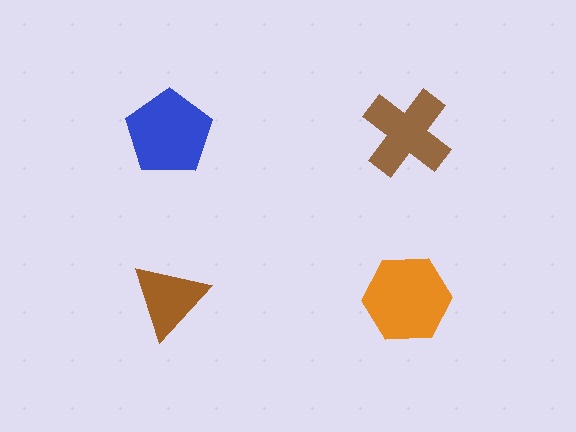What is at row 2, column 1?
A brown triangle.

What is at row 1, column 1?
A blue pentagon.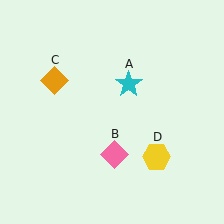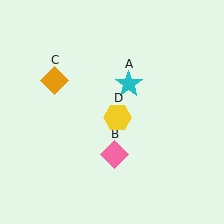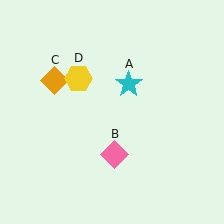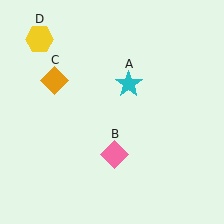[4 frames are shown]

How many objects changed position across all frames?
1 object changed position: yellow hexagon (object D).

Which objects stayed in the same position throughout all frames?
Cyan star (object A) and pink diamond (object B) and orange diamond (object C) remained stationary.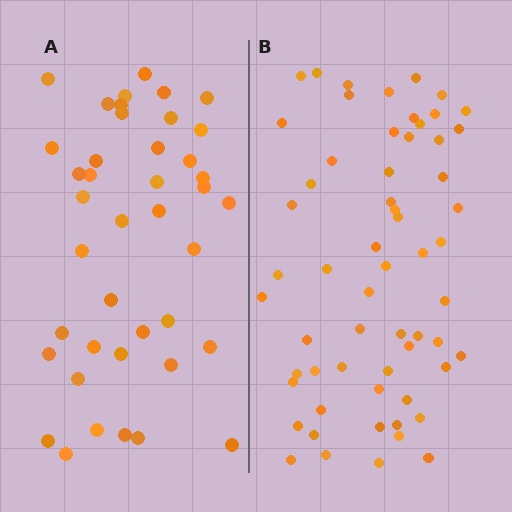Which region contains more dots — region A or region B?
Region B (the right region) has more dots.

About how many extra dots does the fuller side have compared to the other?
Region B has approximately 20 more dots than region A.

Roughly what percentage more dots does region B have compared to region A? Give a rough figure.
About 45% more.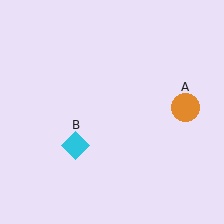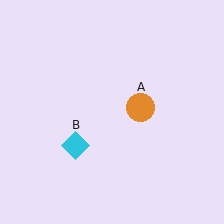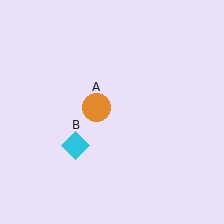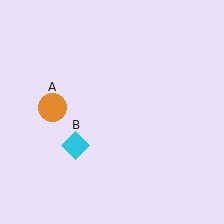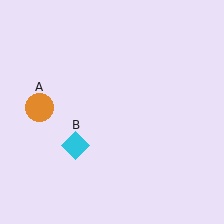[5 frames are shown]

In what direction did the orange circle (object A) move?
The orange circle (object A) moved left.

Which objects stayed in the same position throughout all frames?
Cyan diamond (object B) remained stationary.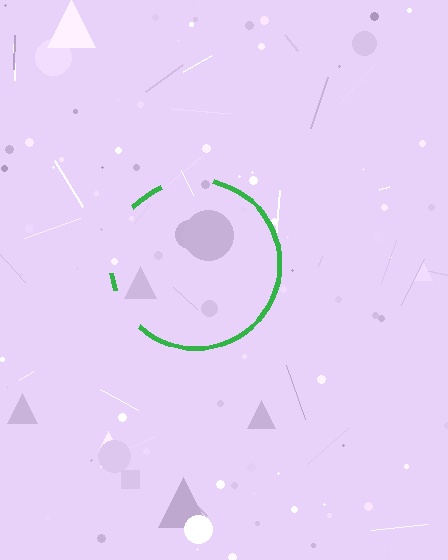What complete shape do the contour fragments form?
The contour fragments form a circle.